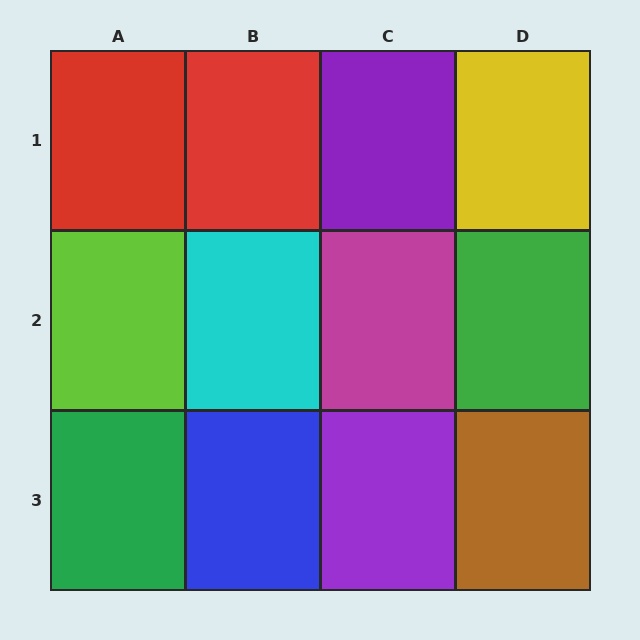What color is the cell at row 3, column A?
Green.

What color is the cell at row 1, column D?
Yellow.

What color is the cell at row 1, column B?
Red.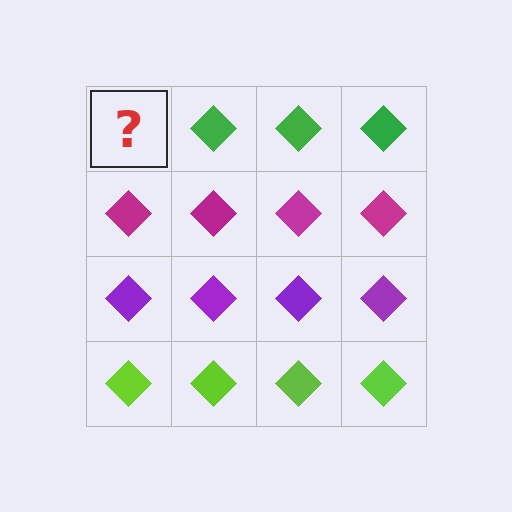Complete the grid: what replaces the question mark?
The question mark should be replaced with a green diamond.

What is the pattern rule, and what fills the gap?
The rule is that each row has a consistent color. The gap should be filled with a green diamond.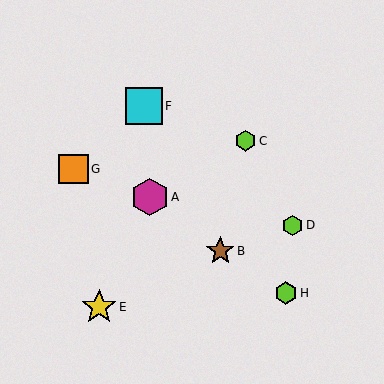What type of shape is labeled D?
Shape D is a lime hexagon.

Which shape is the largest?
The magenta hexagon (labeled A) is the largest.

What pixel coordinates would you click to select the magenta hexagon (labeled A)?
Click at (150, 197) to select the magenta hexagon A.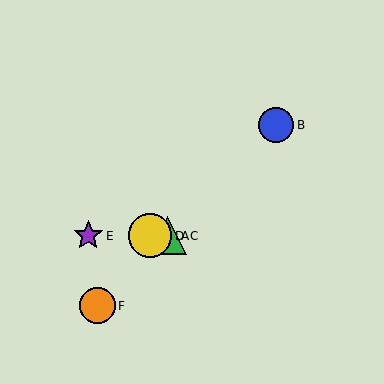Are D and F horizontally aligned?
No, D is at y≈236 and F is at y≈306.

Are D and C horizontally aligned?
Yes, both are at y≈236.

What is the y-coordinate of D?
Object D is at y≈236.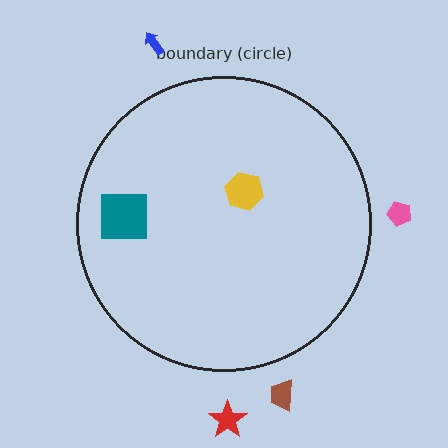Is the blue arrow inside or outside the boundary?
Outside.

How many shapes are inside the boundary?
2 inside, 4 outside.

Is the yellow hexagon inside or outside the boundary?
Inside.